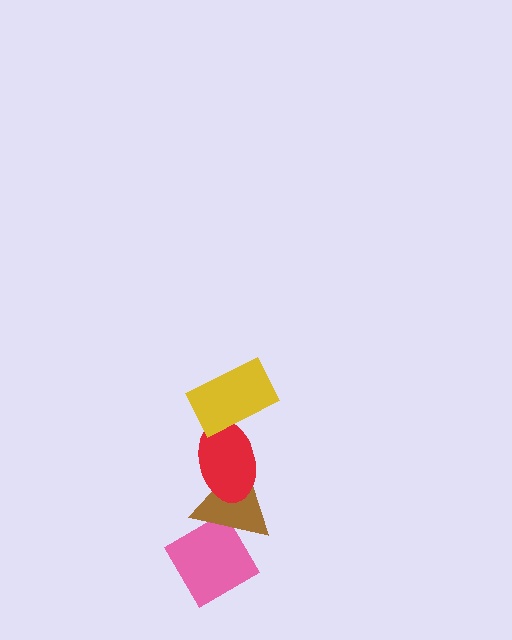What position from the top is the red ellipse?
The red ellipse is 2nd from the top.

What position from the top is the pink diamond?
The pink diamond is 4th from the top.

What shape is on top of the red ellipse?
The yellow rectangle is on top of the red ellipse.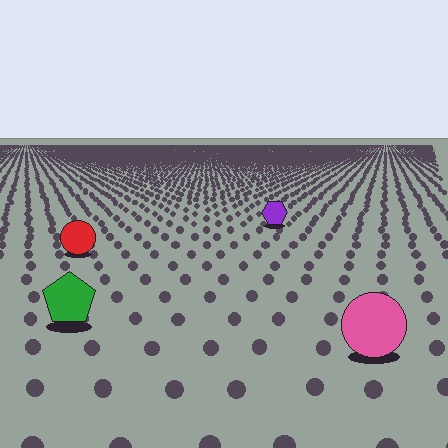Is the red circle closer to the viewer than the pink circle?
No. The pink circle is closer — you can tell from the texture gradient: the ground texture is coarser near it.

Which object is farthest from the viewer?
The purple hexagon is farthest from the viewer. It appears smaller and the ground texture around it is denser.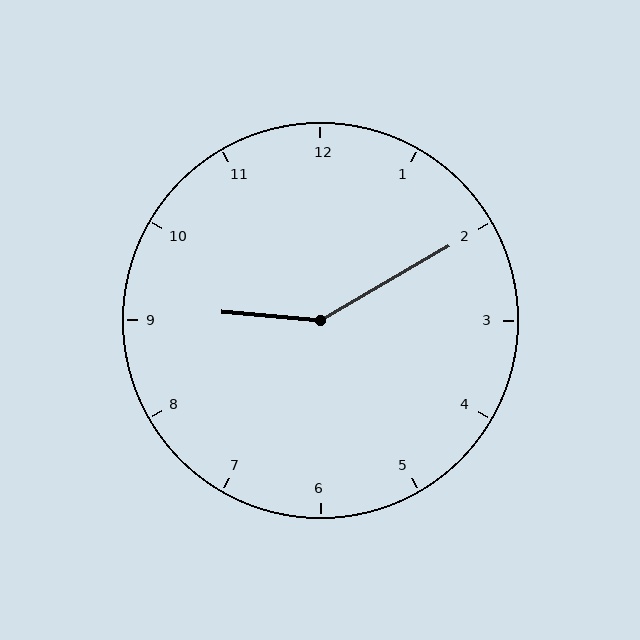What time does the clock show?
9:10.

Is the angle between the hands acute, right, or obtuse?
It is obtuse.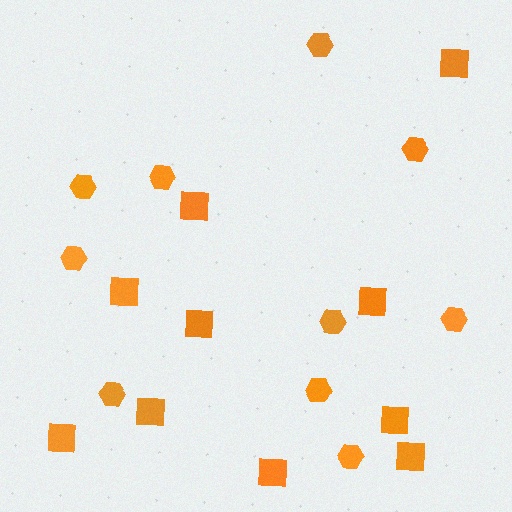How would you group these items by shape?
There are 2 groups: one group of squares (10) and one group of hexagons (10).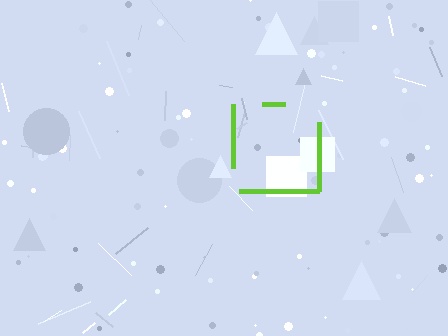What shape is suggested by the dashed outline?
The dashed outline suggests a square.